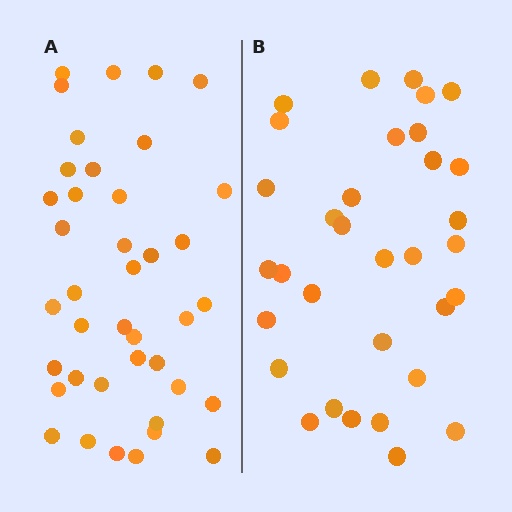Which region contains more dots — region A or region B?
Region A (the left region) has more dots.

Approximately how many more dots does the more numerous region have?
Region A has roughly 8 or so more dots than region B.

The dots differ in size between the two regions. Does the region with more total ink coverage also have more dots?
No. Region B has more total ink coverage because its dots are larger, but region A actually contains more individual dots. Total area can be misleading — the number of items is what matters here.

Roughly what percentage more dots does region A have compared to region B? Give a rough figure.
About 20% more.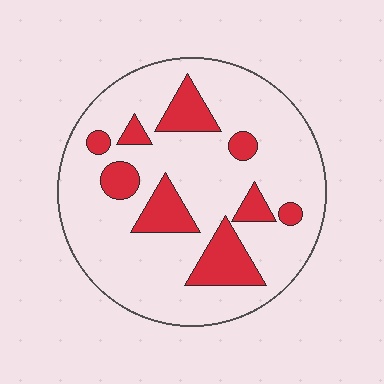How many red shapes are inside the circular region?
9.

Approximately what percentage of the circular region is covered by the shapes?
Approximately 20%.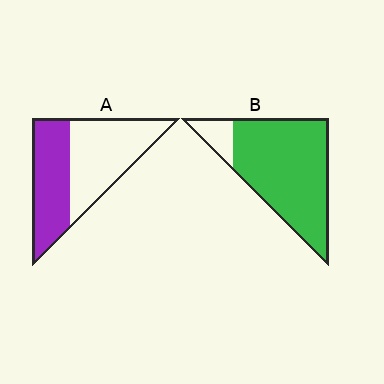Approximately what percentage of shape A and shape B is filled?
A is approximately 45% and B is approximately 90%.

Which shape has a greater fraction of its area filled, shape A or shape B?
Shape B.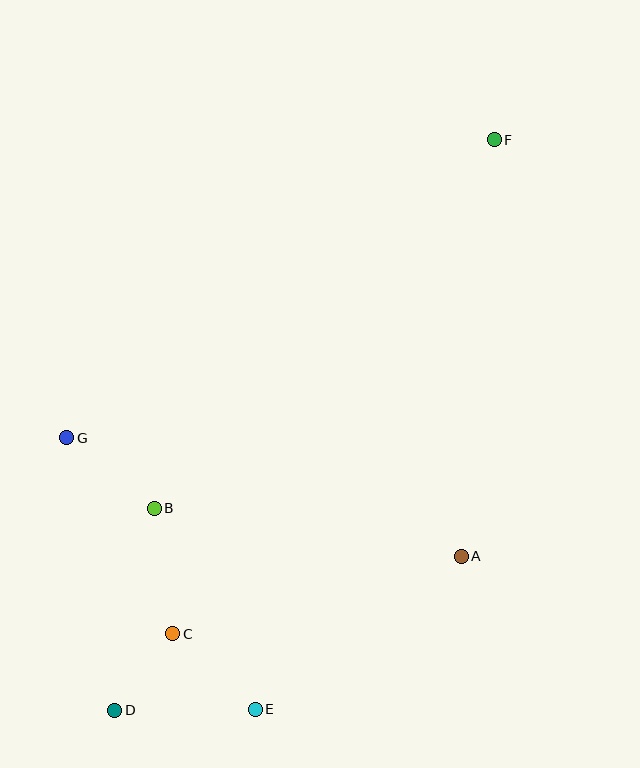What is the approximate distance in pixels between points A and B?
The distance between A and B is approximately 311 pixels.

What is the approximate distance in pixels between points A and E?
The distance between A and E is approximately 257 pixels.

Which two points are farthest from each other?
Points D and F are farthest from each other.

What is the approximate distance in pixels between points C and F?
The distance between C and F is approximately 590 pixels.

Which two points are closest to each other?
Points C and D are closest to each other.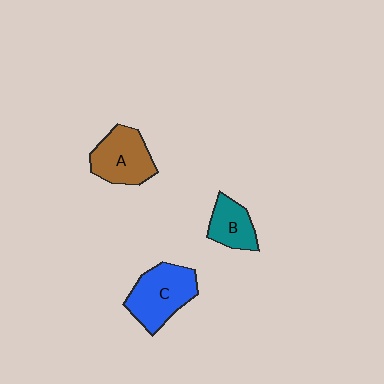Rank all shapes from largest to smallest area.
From largest to smallest: C (blue), A (brown), B (teal).